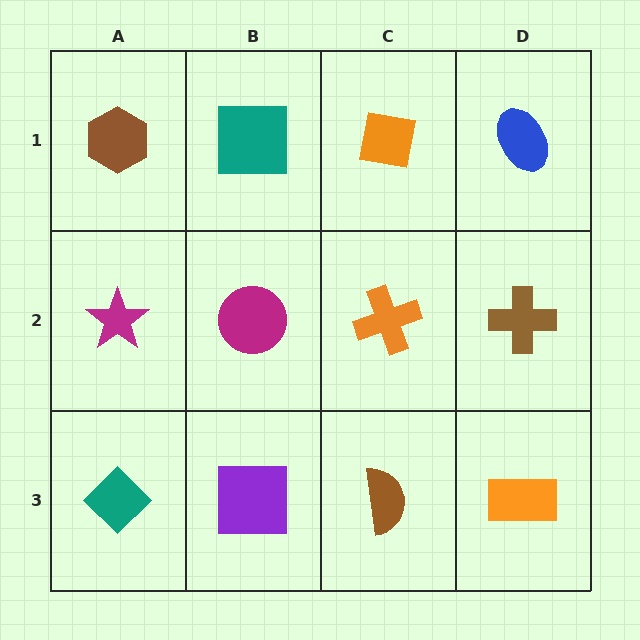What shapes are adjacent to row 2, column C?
An orange square (row 1, column C), a brown semicircle (row 3, column C), a magenta circle (row 2, column B), a brown cross (row 2, column D).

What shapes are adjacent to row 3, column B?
A magenta circle (row 2, column B), a teal diamond (row 3, column A), a brown semicircle (row 3, column C).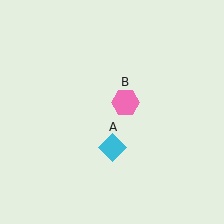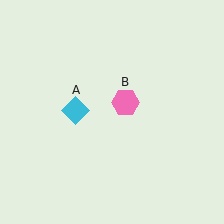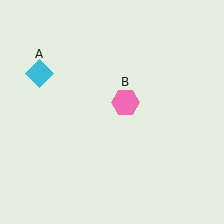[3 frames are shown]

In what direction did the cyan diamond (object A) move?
The cyan diamond (object A) moved up and to the left.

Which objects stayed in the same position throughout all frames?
Pink hexagon (object B) remained stationary.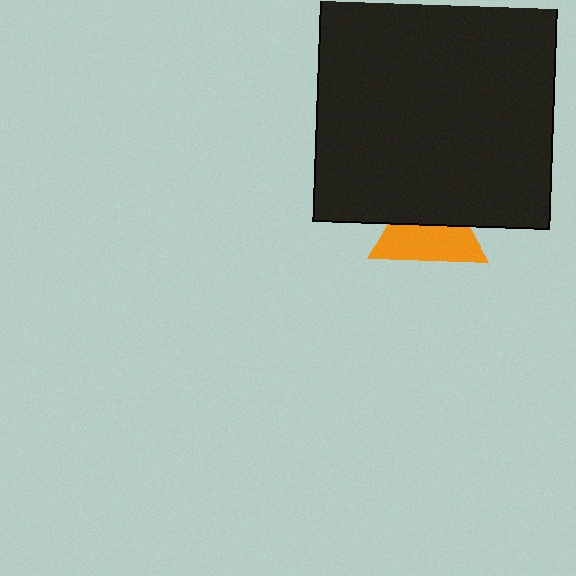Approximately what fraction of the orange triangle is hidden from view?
Roughly 46% of the orange triangle is hidden behind the black square.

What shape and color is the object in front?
The object in front is a black square.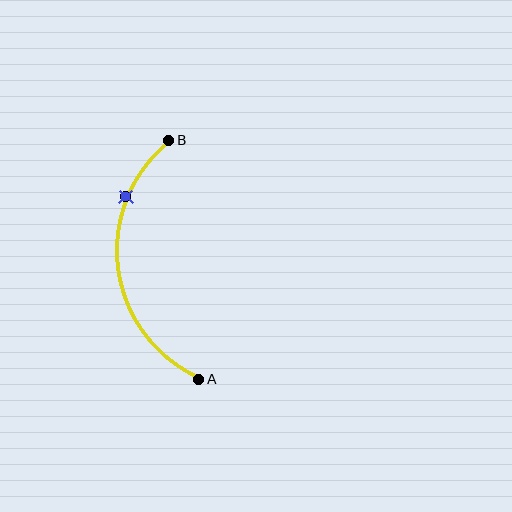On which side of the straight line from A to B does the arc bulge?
The arc bulges to the left of the straight line connecting A and B.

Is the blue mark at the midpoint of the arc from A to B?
No. The blue mark lies on the arc but is closer to endpoint B. The arc midpoint would be at the point on the curve equidistant along the arc from both A and B.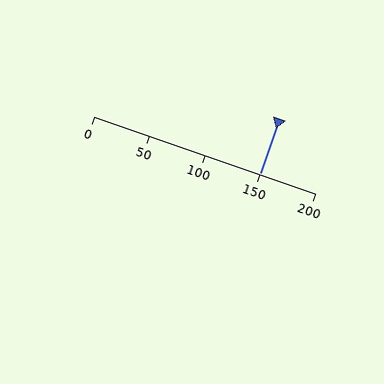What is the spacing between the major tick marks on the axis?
The major ticks are spaced 50 apart.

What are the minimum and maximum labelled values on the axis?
The axis runs from 0 to 200.